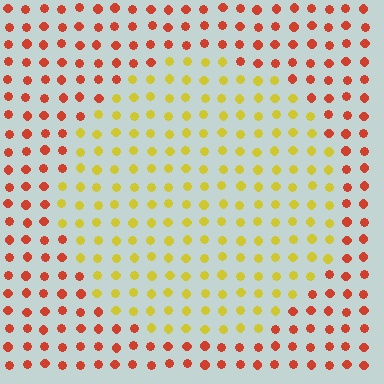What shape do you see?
I see a circle.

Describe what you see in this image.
The image is filled with small red elements in a uniform arrangement. A circle-shaped region is visible where the elements are tinted to a slightly different hue, forming a subtle color boundary.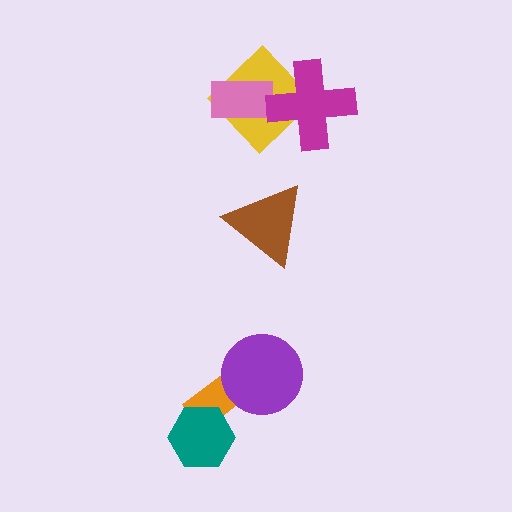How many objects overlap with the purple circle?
1 object overlaps with the purple circle.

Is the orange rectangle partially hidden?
Yes, it is partially covered by another shape.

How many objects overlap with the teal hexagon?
1 object overlaps with the teal hexagon.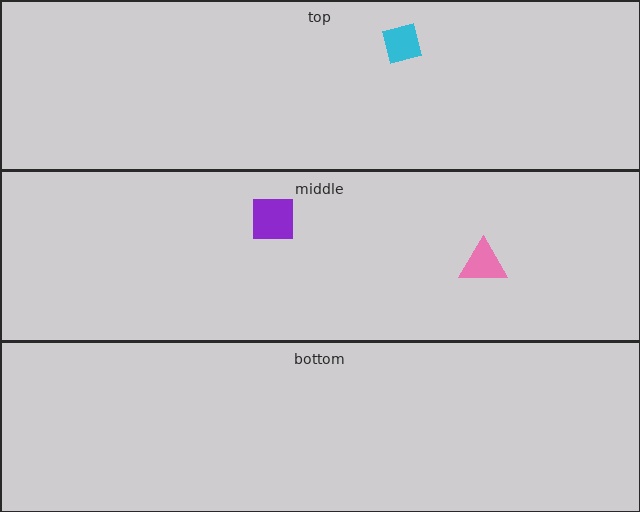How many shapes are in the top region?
1.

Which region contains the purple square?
The middle region.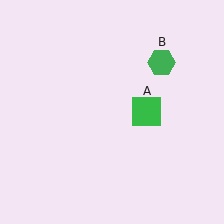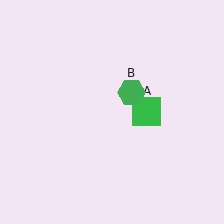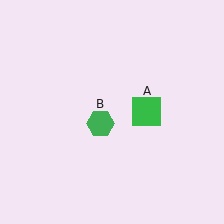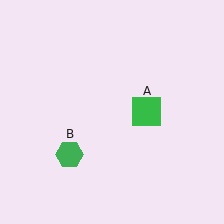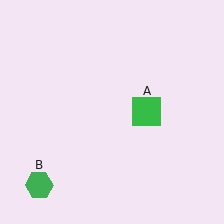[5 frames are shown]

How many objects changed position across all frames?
1 object changed position: green hexagon (object B).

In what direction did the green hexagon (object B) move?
The green hexagon (object B) moved down and to the left.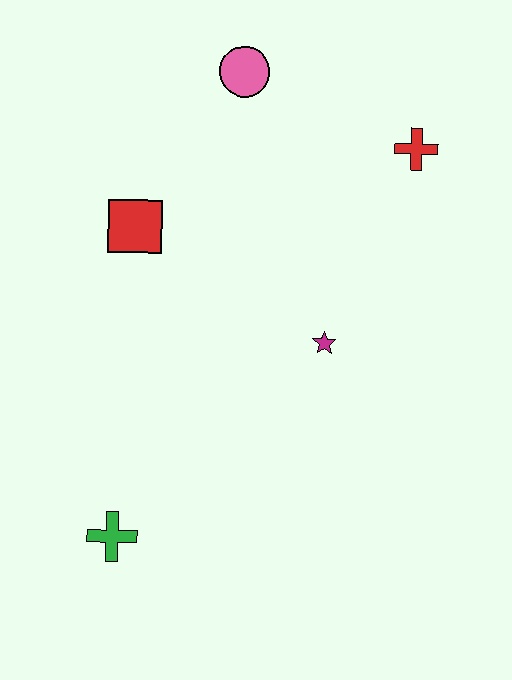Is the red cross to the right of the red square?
Yes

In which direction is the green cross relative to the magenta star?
The green cross is to the left of the magenta star.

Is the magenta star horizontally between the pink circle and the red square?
No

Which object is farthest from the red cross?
The green cross is farthest from the red cross.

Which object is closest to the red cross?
The pink circle is closest to the red cross.